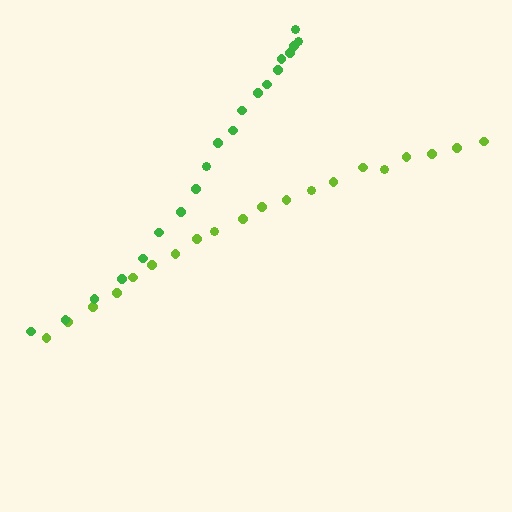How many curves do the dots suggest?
There are 2 distinct paths.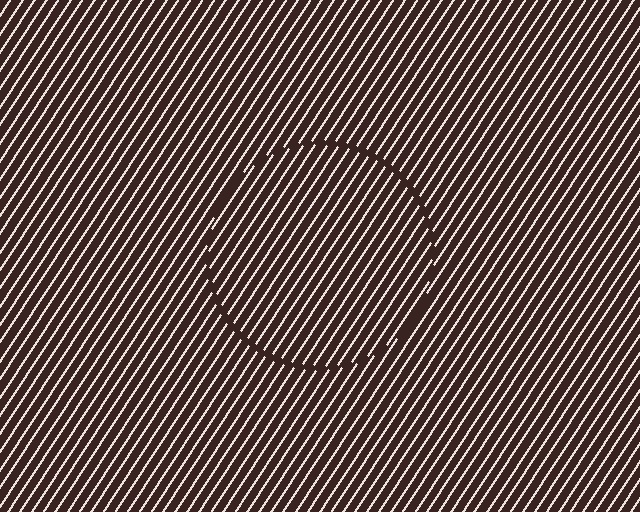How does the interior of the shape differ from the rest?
The interior of the shape contains the same grating, shifted by half a period — the contour is defined by the phase discontinuity where line-ends from the inner and outer gratings abut.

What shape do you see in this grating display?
An illusory circle. The interior of the shape contains the same grating, shifted by half a period — the contour is defined by the phase discontinuity where line-ends from the inner and outer gratings abut.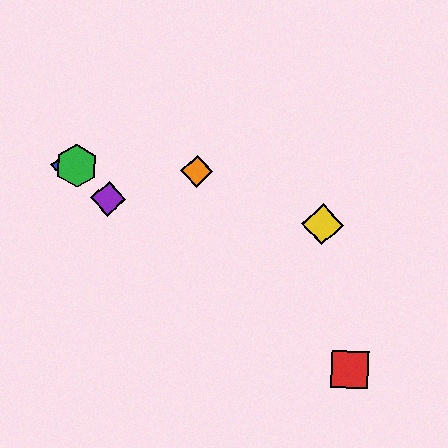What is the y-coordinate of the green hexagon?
The green hexagon is at y≈166.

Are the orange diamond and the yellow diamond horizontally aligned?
No, the orange diamond is at y≈171 and the yellow diamond is at y≈225.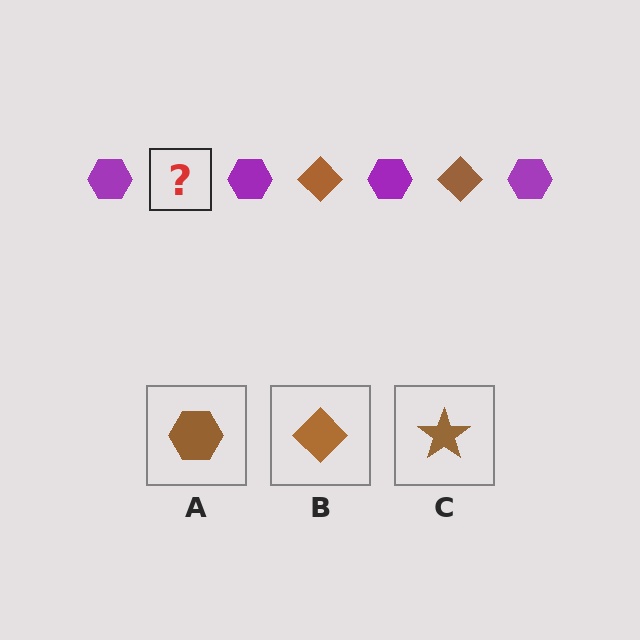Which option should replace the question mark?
Option B.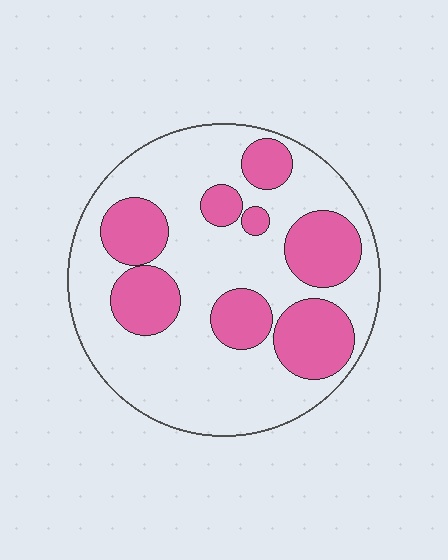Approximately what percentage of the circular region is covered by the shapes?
Approximately 30%.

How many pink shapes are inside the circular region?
8.